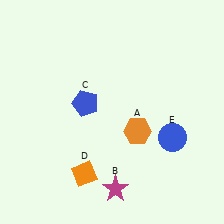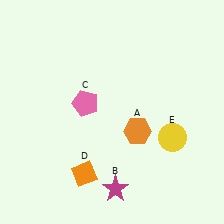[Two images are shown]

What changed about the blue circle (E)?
In Image 1, E is blue. In Image 2, it changed to yellow.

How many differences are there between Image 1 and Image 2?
There are 2 differences between the two images.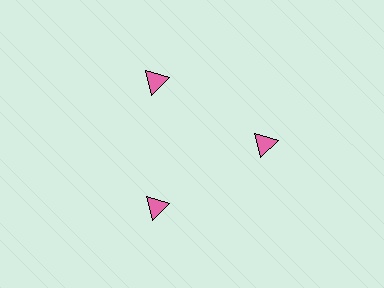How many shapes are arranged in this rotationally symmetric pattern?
There are 3 shapes, arranged in 3 groups of 1.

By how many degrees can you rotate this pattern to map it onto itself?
The pattern maps onto itself every 120 degrees of rotation.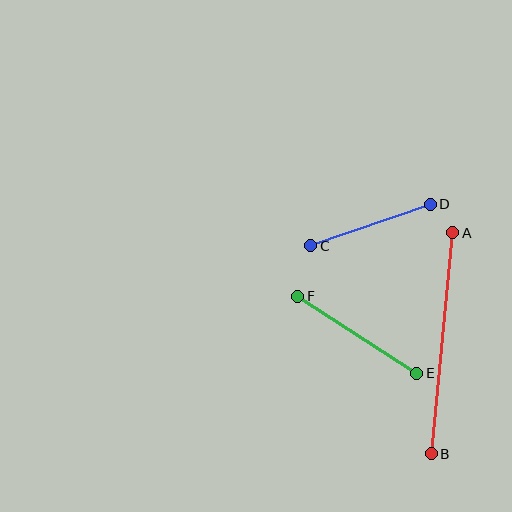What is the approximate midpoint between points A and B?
The midpoint is at approximately (442, 343) pixels.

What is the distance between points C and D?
The distance is approximately 126 pixels.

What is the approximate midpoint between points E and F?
The midpoint is at approximately (357, 335) pixels.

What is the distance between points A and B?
The distance is approximately 222 pixels.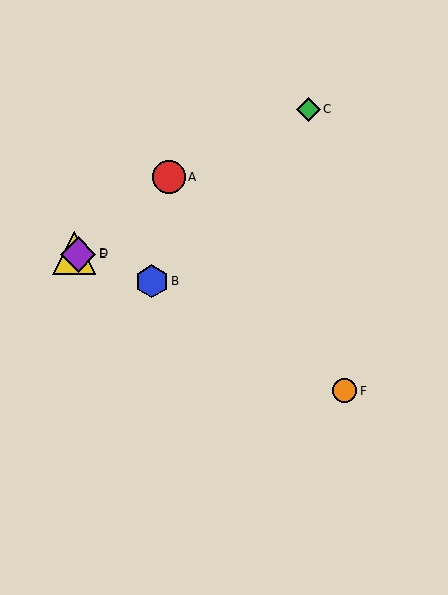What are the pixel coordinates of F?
Object F is at (344, 391).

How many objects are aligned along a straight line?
3 objects (B, D, E) are aligned along a straight line.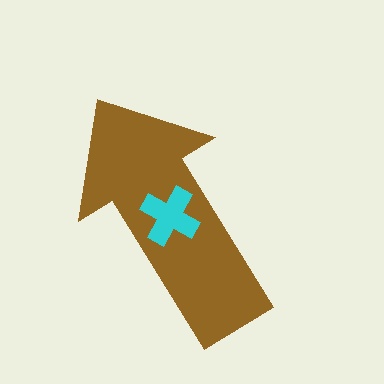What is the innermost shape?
The cyan cross.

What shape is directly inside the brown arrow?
The cyan cross.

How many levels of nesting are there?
2.